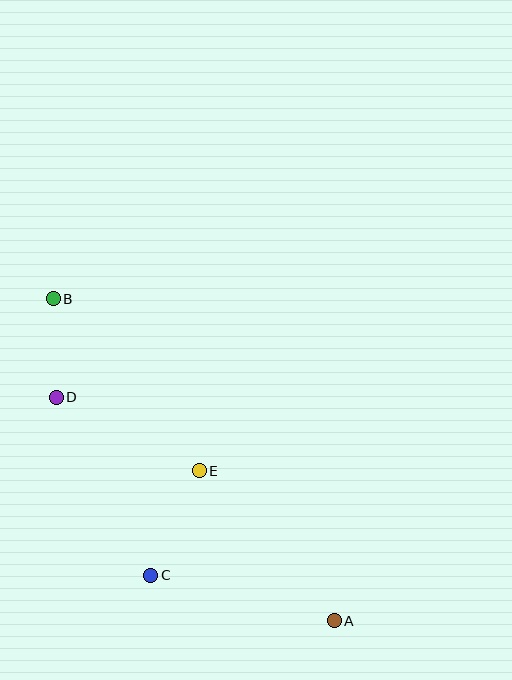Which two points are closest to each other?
Points B and D are closest to each other.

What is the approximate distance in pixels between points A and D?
The distance between A and D is approximately 357 pixels.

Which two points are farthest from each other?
Points A and B are farthest from each other.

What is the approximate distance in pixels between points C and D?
The distance between C and D is approximately 201 pixels.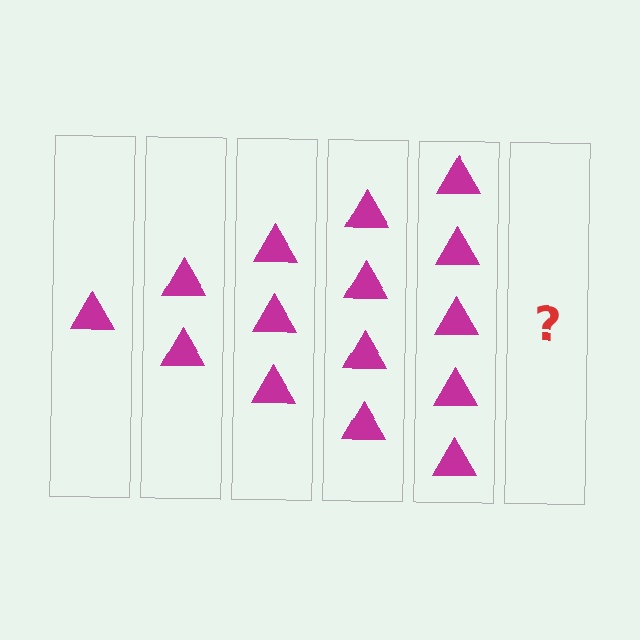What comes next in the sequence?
The next element should be 6 triangles.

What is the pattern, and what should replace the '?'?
The pattern is that each step adds one more triangle. The '?' should be 6 triangles.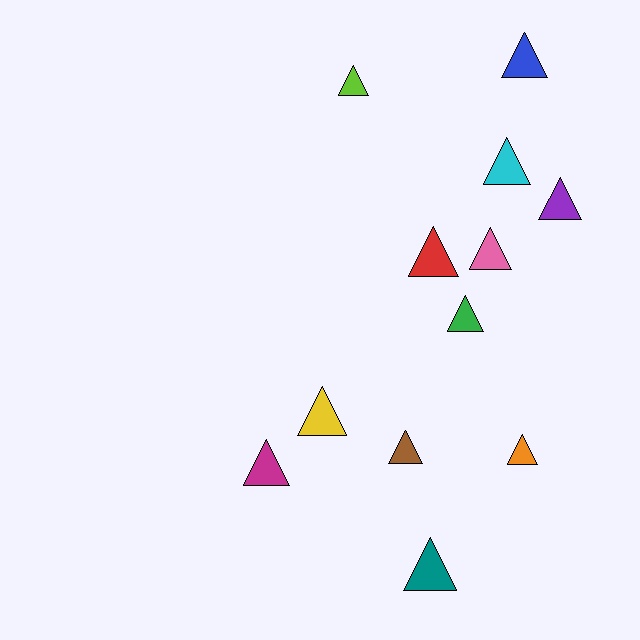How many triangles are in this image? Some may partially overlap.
There are 12 triangles.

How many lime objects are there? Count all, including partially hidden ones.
There is 1 lime object.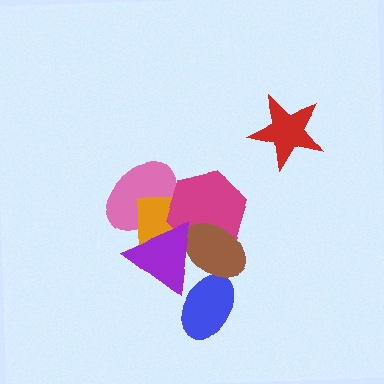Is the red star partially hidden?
No, no other shape covers it.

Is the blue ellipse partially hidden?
Yes, it is partially covered by another shape.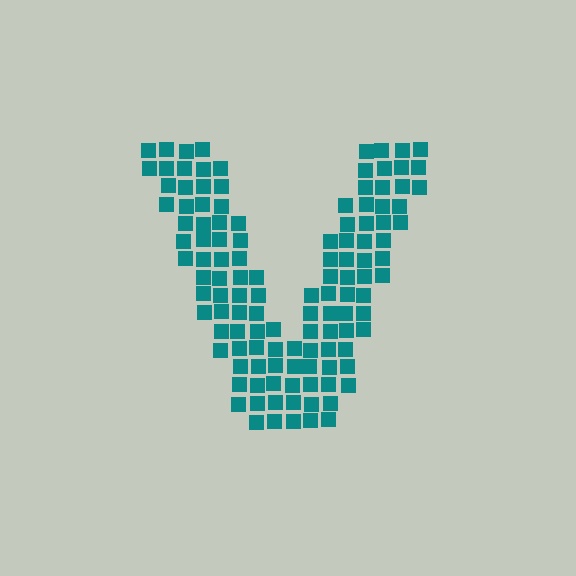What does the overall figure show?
The overall figure shows the letter V.